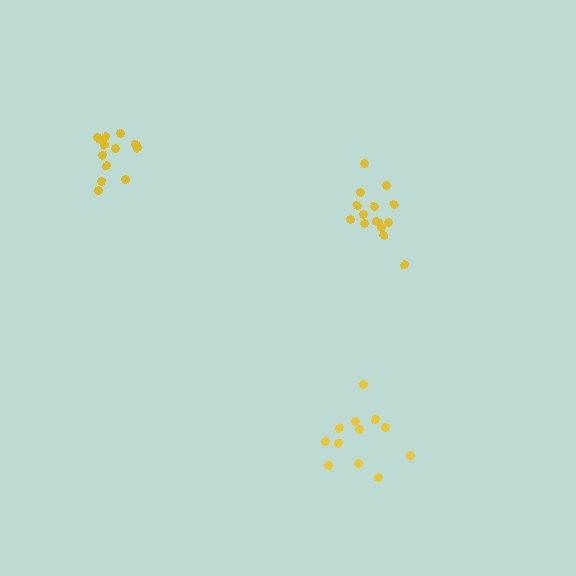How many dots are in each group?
Group 1: 15 dots, Group 2: 13 dots, Group 3: 12 dots (40 total).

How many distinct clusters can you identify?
There are 3 distinct clusters.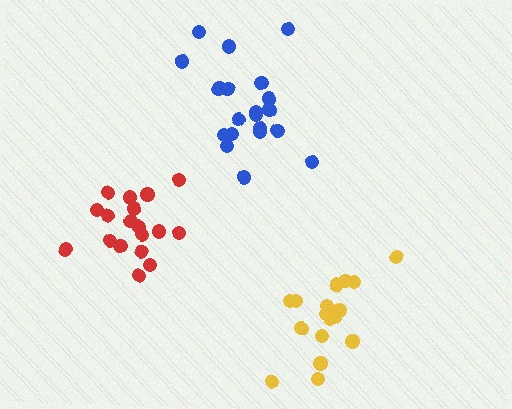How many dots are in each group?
Group 1: 20 dots, Group 2: 18 dots, Group 3: 18 dots (56 total).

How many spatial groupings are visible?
There are 3 spatial groupings.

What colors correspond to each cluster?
The clusters are colored: blue, red, yellow.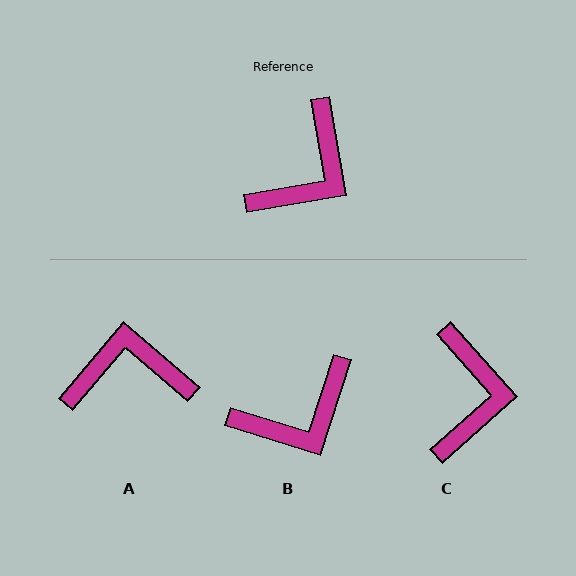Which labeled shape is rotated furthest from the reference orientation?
A, about 130 degrees away.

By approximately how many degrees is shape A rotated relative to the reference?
Approximately 130 degrees counter-clockwise.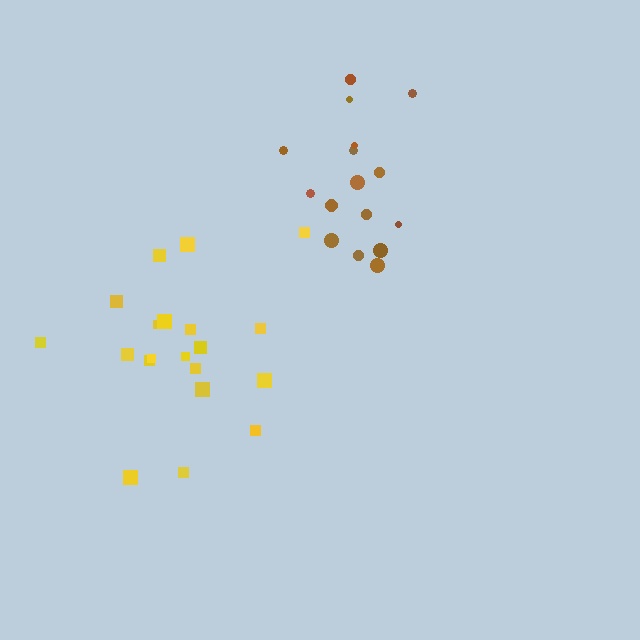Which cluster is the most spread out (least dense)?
Yellow.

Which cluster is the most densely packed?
Brown.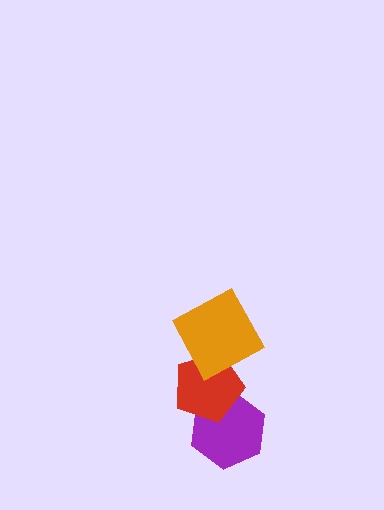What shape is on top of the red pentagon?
The orange square is on top of the red pentagon.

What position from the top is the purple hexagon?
The purple hexagon is 3rd from the top.